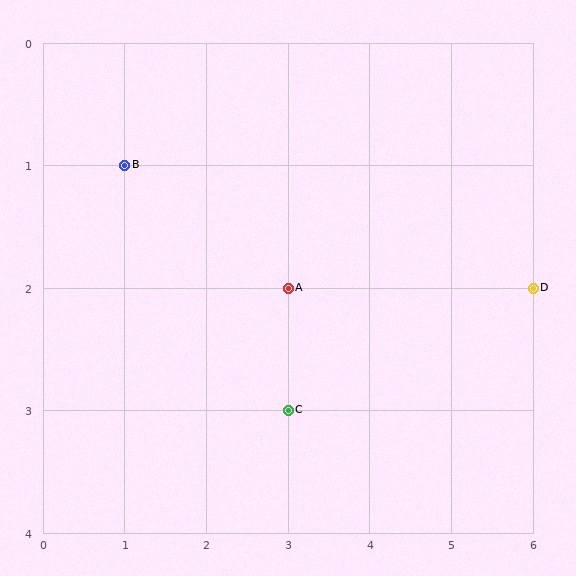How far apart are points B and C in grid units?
Points B and C are 2 columns and 2 rows apart (about 2.8 grid units diagonally).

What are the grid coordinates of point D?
Point D is at grid coordinates (6, 2).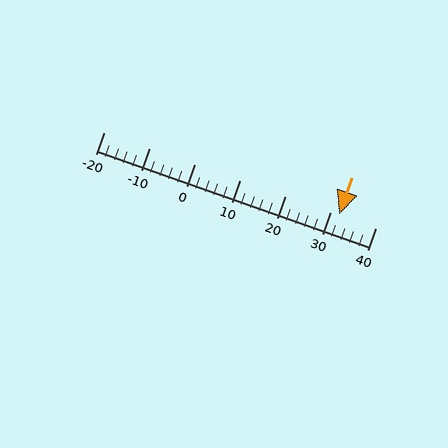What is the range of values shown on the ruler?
The ruler shows values from -20 to 40.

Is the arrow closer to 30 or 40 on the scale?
The arrow is closer to 30.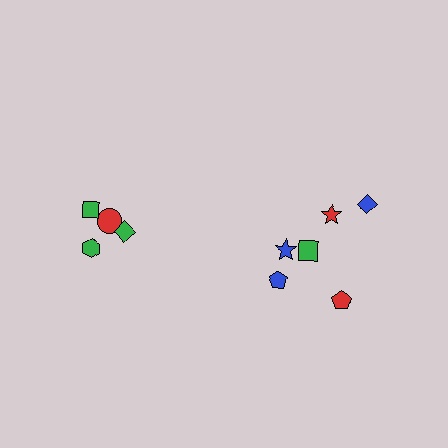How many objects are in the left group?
There are 4 objects.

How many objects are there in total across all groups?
There are 10 objects.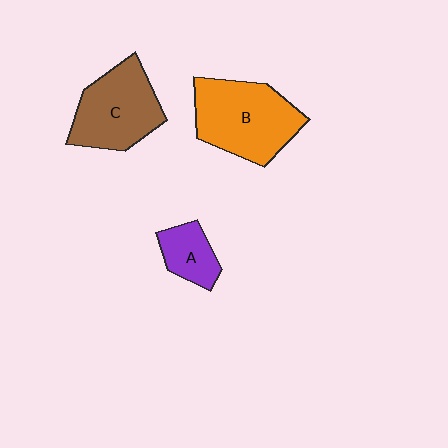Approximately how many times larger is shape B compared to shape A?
Approximately 2.4 times.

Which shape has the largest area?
Shape B (orange).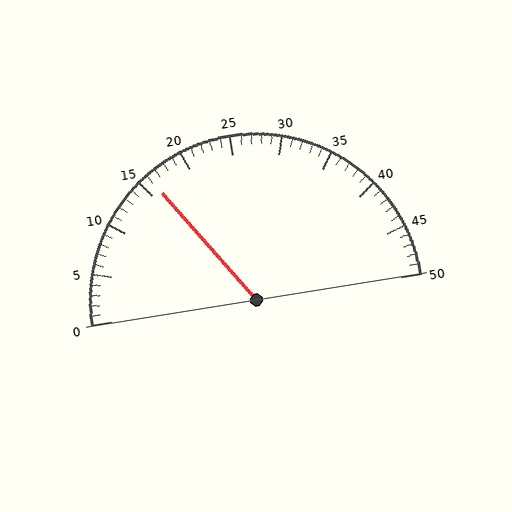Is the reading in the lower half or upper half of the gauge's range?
The reading is in the lower half of the range (0 to 50).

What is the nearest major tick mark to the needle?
The nearest major tick mark is 15.